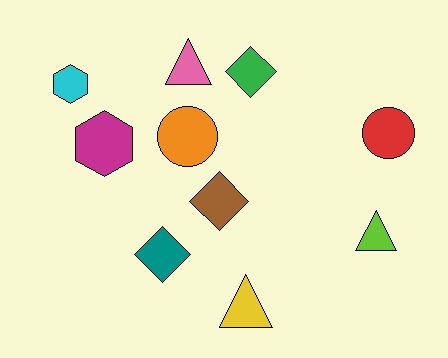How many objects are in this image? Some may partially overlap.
There are 10 objects.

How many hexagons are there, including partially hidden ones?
There are 2 hexagons.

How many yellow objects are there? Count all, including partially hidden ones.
There is 1 yellow object.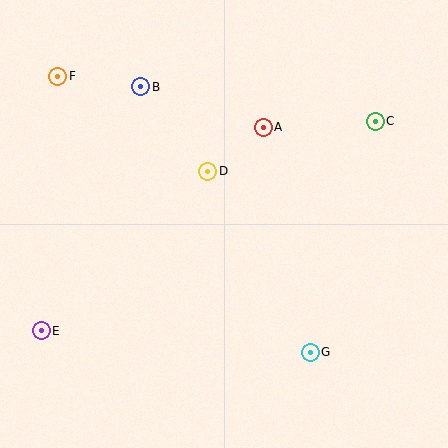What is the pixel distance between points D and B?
The distance between D and B is 108 pixels.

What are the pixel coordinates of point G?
Point G is at (310, 352).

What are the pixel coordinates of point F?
Point F is at (58, 76).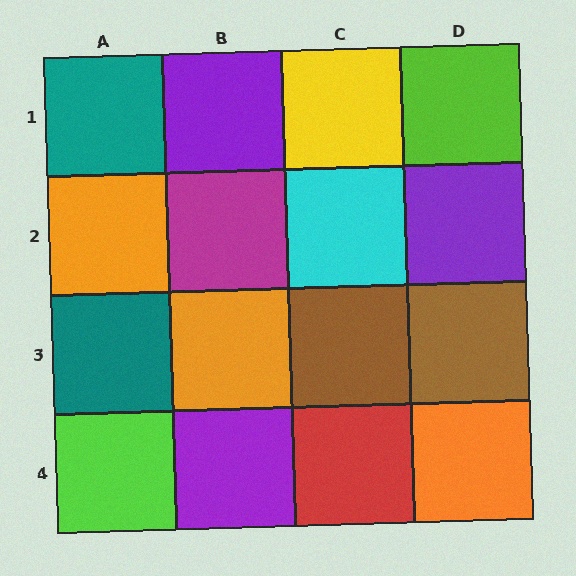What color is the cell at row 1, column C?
Yellow.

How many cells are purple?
3 cells are purple.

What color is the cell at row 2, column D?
Purple.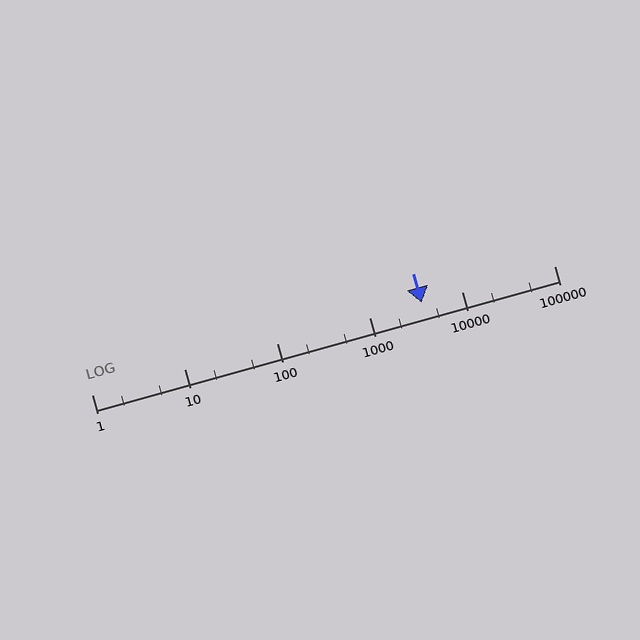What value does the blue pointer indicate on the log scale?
The pointer indicates approximately 3700.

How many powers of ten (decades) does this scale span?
The scale spans 5 decades, from 1 to 100000.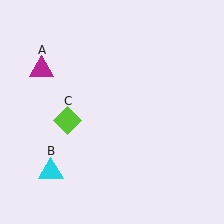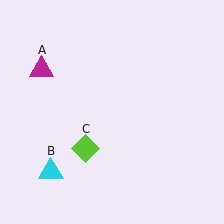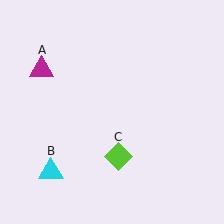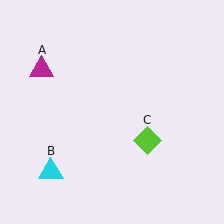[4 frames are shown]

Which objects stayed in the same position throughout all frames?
Magenta triangle (object A) and cyan triangle (object B) remained stationary.